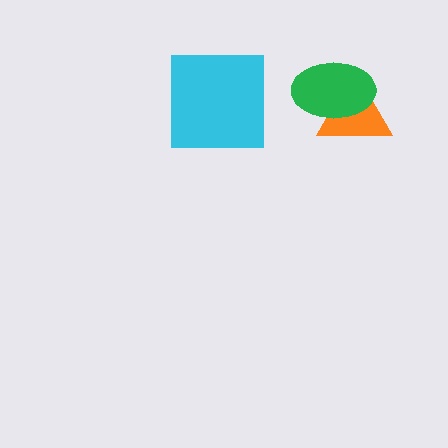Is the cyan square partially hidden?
No, no other shape covers it.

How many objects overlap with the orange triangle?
1 object overlaps with the orange triangle.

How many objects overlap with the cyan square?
0 objects overlap with the cyan square.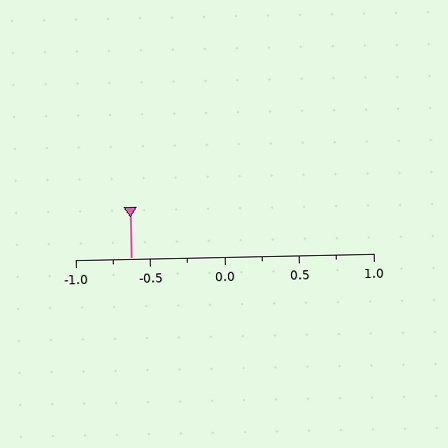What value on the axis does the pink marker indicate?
The marker indicates approximately -0.62.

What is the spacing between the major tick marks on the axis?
The major ticks are spaced 0.5 apart.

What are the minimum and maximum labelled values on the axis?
The axis runs from -1.0 to 1.0.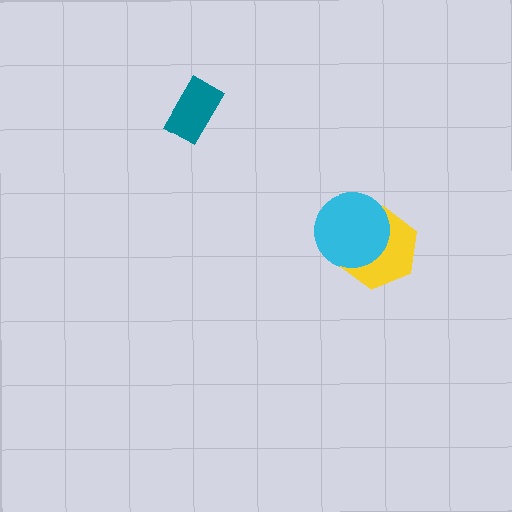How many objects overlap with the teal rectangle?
0 objects overlap with the teal rectangle.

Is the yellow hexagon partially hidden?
Yes, it is partially covered by another shape.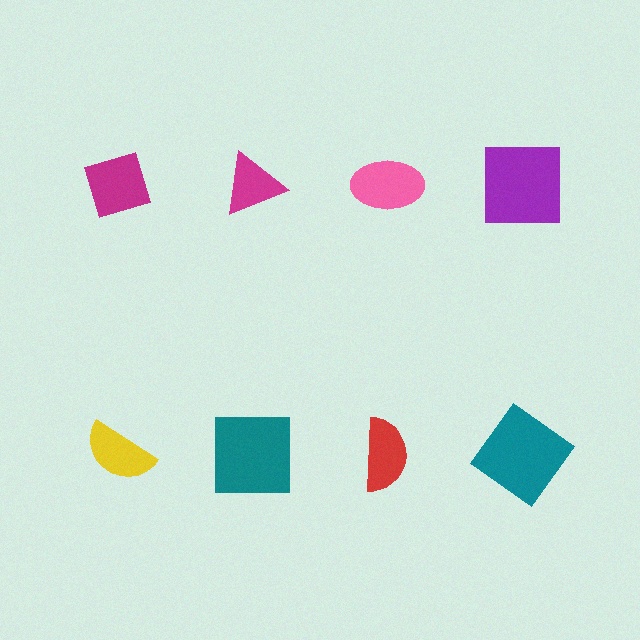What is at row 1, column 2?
A magenta triangle.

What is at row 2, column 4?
A teal diamond.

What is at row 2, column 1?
A yellow semicircle.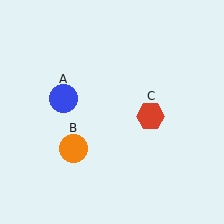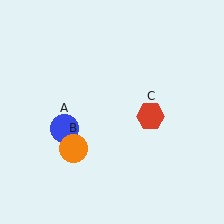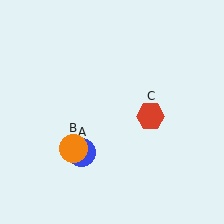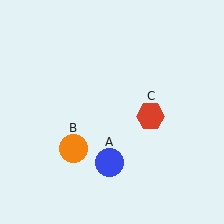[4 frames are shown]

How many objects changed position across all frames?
1 object changed position: blue circle (object A).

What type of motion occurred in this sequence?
The blue circle (object A) rotated counterclockwise around the center of the scene.